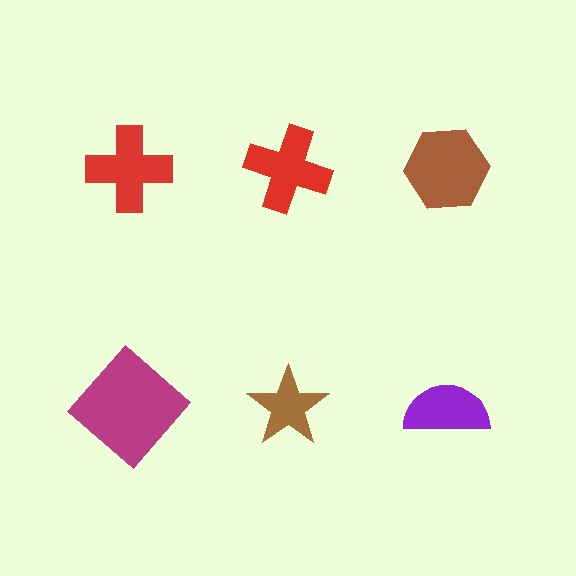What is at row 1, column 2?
A red cross.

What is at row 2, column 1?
A magenta diamond.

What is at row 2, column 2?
A brown star.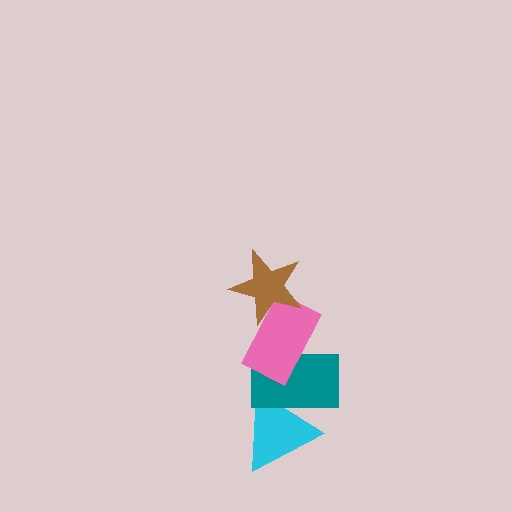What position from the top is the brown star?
The brown star is 1st from the top.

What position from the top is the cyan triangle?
The cyan triangle is 4th from the top.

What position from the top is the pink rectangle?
The pink rectangle is 2nd from the top.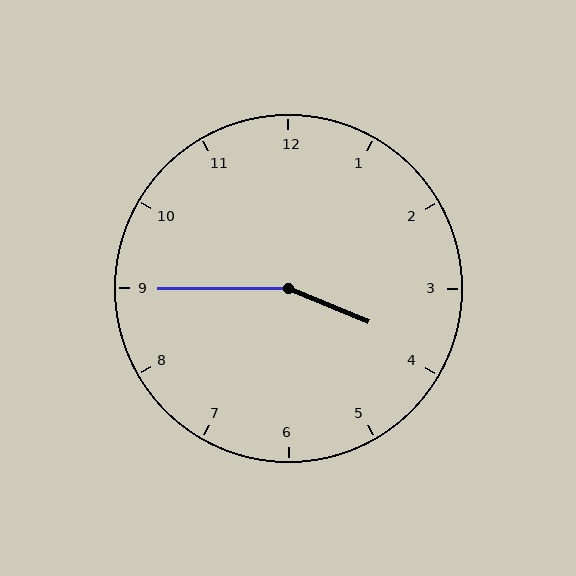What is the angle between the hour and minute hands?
Approximately 158 degrees.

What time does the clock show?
3:45.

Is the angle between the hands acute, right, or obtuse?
It is obtuse.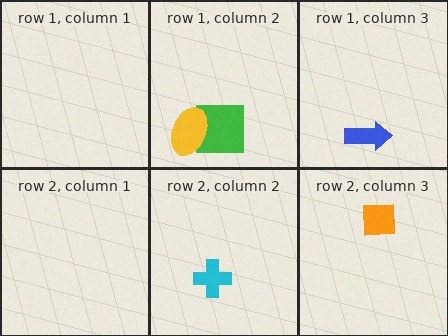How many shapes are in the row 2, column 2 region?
1.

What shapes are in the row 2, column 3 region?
The orange square.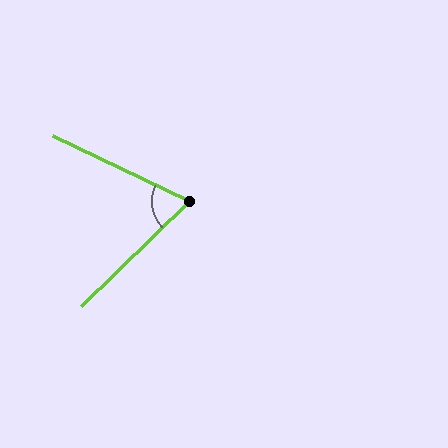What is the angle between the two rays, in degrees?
Approximately 69 degrees.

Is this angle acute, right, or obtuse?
It is acute.